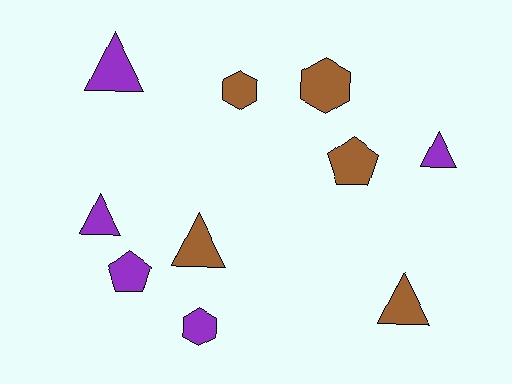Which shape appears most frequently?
Triangle, with 5 objects.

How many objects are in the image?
There are 10 objects.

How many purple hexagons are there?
There is 1 purple hexagon.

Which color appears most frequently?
Brown, with 5 objects.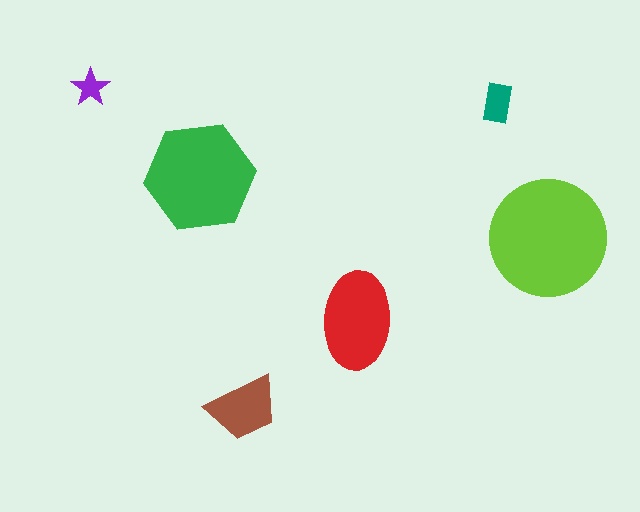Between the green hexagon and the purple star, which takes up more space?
The green hexagon.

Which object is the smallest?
The purple star.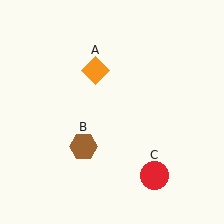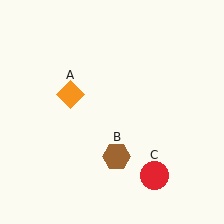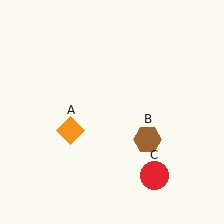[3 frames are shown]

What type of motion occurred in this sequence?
The orange diamond (object A), brown hexagon (object B) rotated counterclockwise around the center of the scene.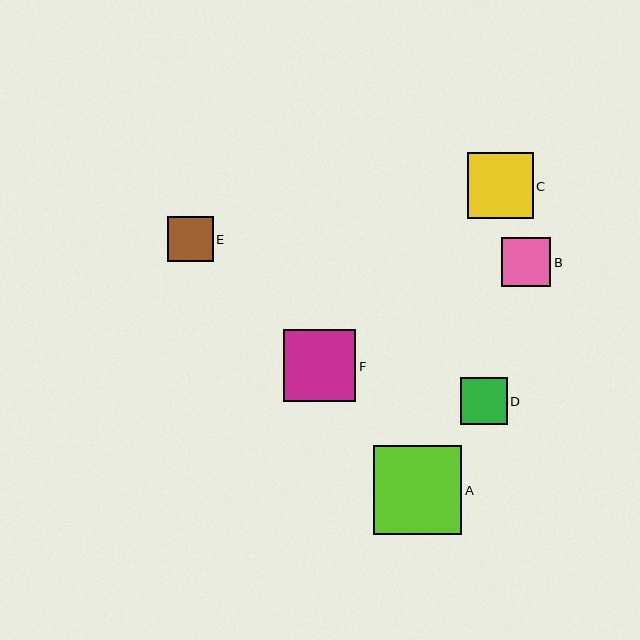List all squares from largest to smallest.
From largest to smallest: A, F, C, B, D, E.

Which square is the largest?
Square A is the largest with a size of approximately 88 pixels.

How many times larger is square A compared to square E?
Square A is approximately 1.9 times the size of square E.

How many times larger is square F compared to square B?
Square F is approximately 1.5 times the size of square B.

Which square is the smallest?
Square E is the smallest with a size of approximately 46 pixels.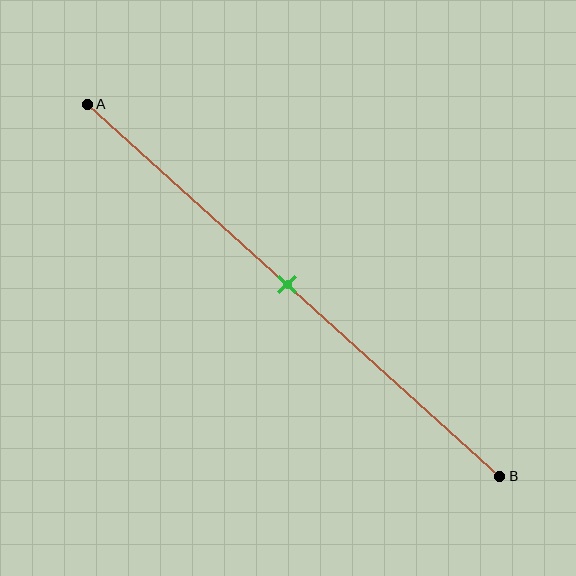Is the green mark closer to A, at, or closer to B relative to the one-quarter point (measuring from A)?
The green mark is closer to point B than the one-quarter point of segment AB.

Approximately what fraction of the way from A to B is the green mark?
The green mark is approximately 50% of the way from A to B.